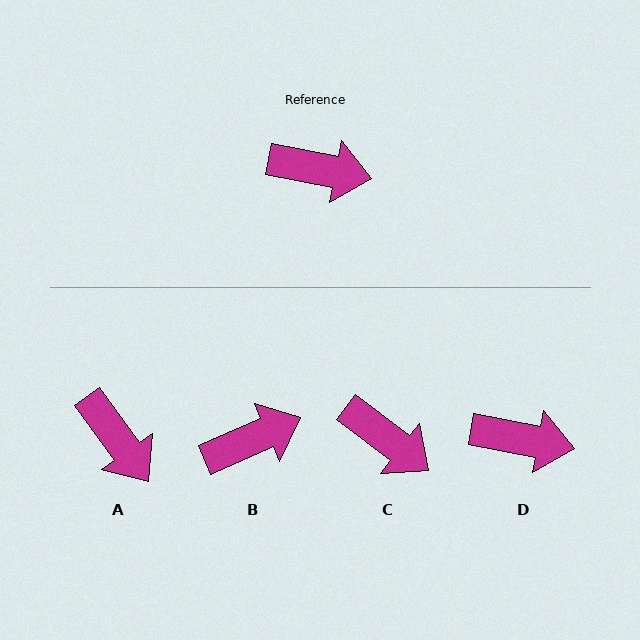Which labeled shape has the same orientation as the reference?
D.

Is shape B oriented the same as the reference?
No, it is off by about 34 degrees.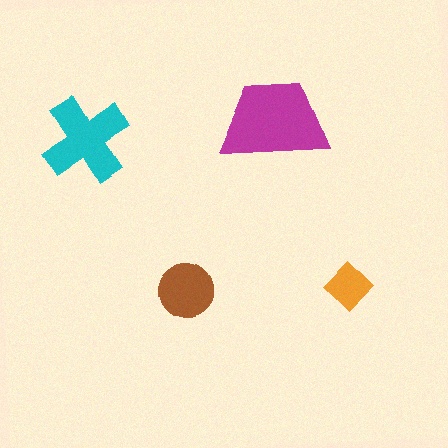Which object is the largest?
The magenta trapezoid.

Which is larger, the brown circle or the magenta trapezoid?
The magenta trapezoid.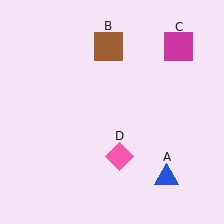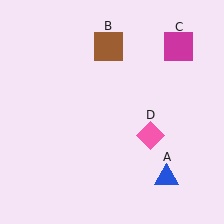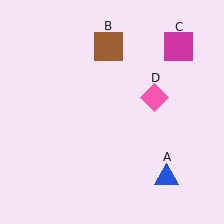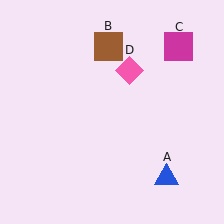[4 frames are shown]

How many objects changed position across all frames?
1 object changed position: pink diamond (object D).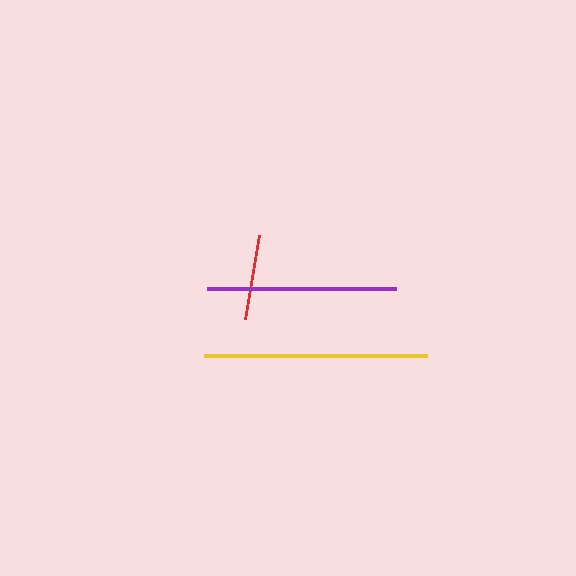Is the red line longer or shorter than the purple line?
The purple line is longer than the red line.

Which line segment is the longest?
The yellow line is the longest at approximately 224 pixels.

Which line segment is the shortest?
The red line is the shortest at approximately 86 pixels.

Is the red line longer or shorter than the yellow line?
The yellow line is longer than the red line.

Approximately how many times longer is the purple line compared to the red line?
The purple line is approximately 2.2 times the length of the red line.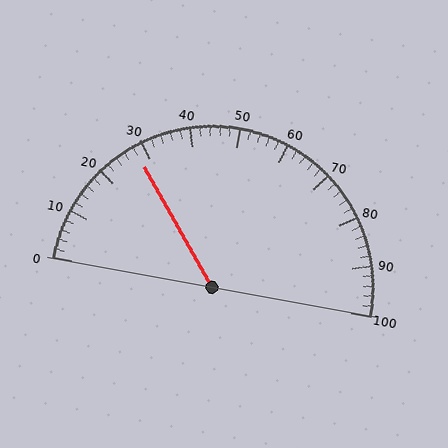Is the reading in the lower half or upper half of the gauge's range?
The reading is in the lower half of the range (0 to 100).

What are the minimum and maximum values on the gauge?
The gauge ranges from 0 to 100.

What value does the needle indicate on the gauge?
The needle indicates approximately 28.